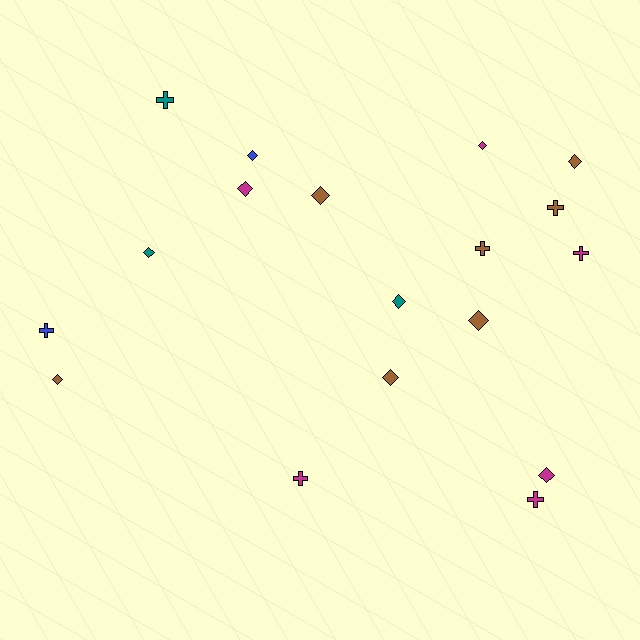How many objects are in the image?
There are 18 objects.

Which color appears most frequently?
Brown, with 7 objects.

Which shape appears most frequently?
Diamond, with 11 objects.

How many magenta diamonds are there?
There are 3 magenta diamonds.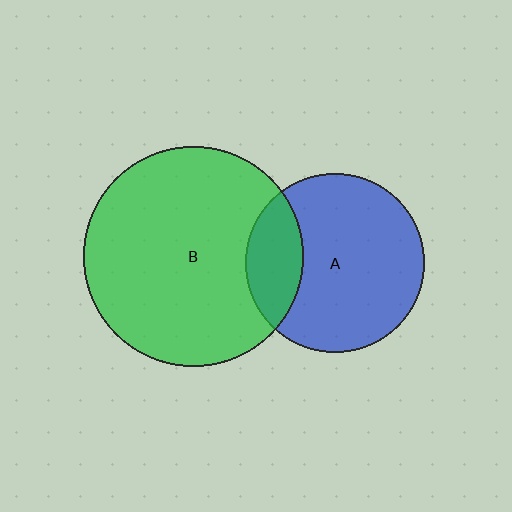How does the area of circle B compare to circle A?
Approximately 1.5 times.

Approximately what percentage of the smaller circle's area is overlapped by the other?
Approximately 20%.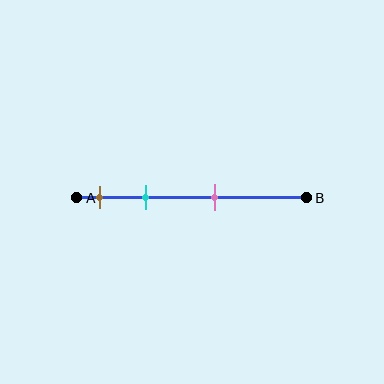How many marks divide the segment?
There are 3 marks dividing the segment.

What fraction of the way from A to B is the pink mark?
The pink mark is approximately 60% (0.6) of the way from A to B.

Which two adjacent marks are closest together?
The brown and cyan marks are the closest adjacent pair.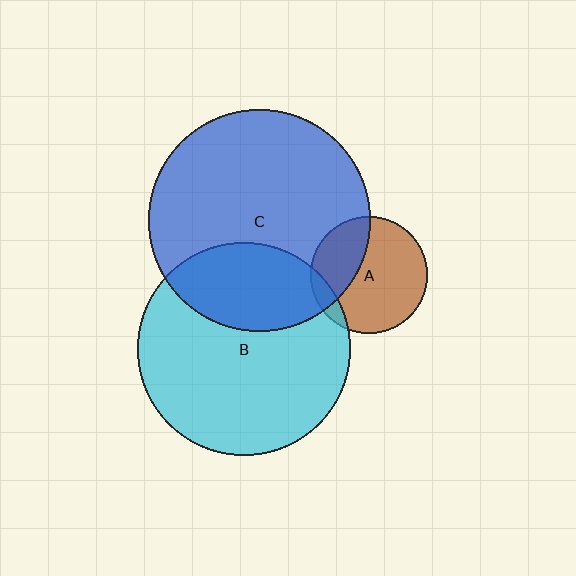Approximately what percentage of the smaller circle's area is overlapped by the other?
Approximately 30%.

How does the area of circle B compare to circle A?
Approximately 3.4 times.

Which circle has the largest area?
Circle C (blue).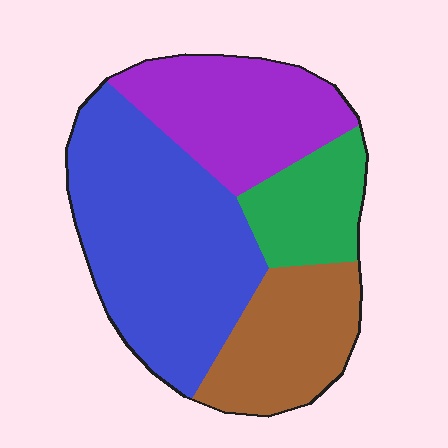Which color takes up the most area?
Blue, at roughly 40%.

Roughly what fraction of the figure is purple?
Purple takes up about one quarter (1/4) of the figure.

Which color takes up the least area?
Green, at roughly 15%.